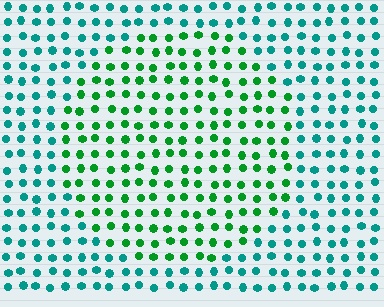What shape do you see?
I see a circle.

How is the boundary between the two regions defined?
The boundary is defined purely by a slight shift in hue (about 43 degrees). Spacing, size, and orientation are identical on both sides.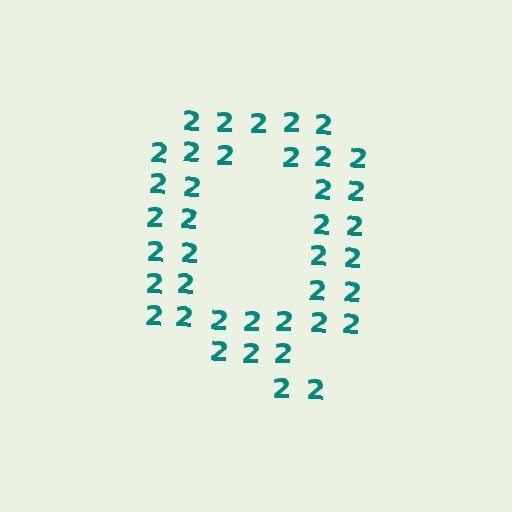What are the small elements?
The small elements are digit 2's.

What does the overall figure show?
The overall figure shows the letter Q.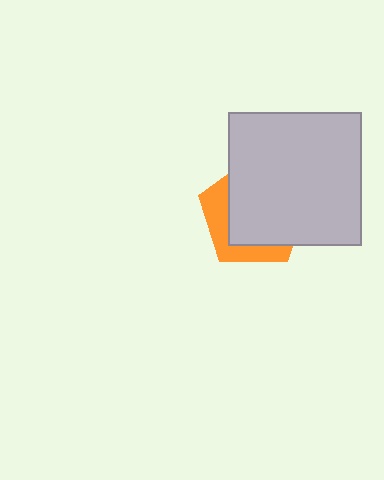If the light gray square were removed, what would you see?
You would see the complete orange pentagon.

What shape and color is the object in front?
The object in front is a light gray square.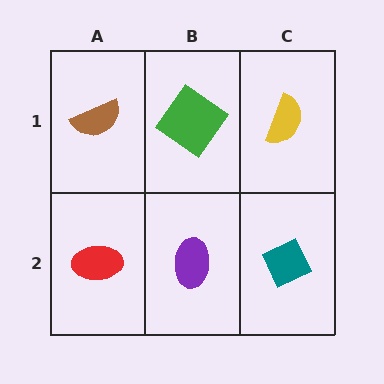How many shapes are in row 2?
3 shapes.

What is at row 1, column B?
A green diamond.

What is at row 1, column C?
A yellow semicircle.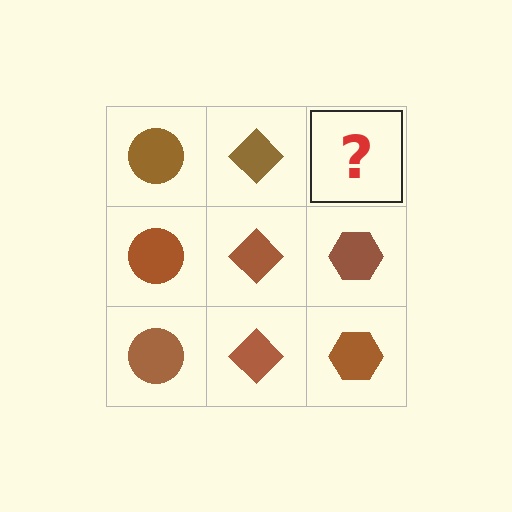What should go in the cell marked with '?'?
The missing cell should contain a brown hexagon.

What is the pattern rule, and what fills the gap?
The rule is that each column has a consistent shape. The gap should be filled with a brown hexagon.